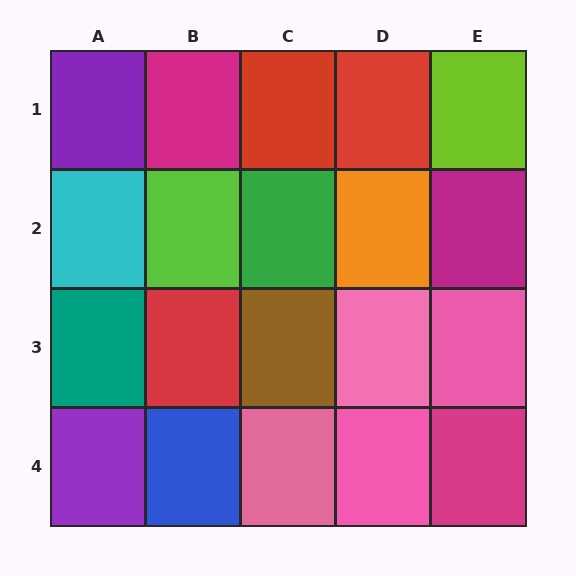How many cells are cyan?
1 cell is cyan.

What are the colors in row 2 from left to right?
Cyan, lime, green, orange, magenta.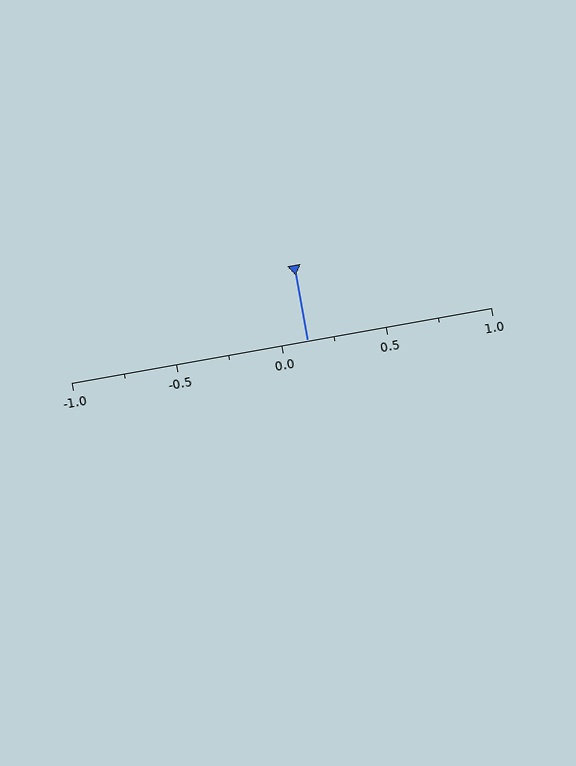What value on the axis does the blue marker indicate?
The marker indicates approximately 0.12.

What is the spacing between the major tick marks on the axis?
The major ticks are spaced 0.5 apart.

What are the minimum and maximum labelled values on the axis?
The axis runs from -1.0 to 1.0.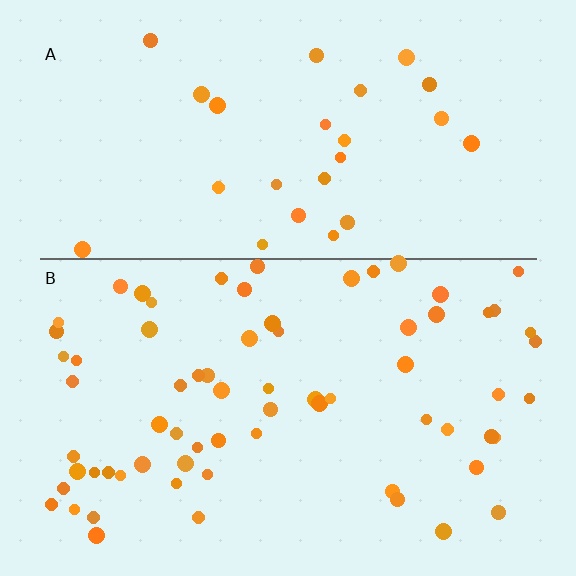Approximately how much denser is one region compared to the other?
Approximately 2.6× — region B over region A.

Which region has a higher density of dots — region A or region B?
B (the bottom).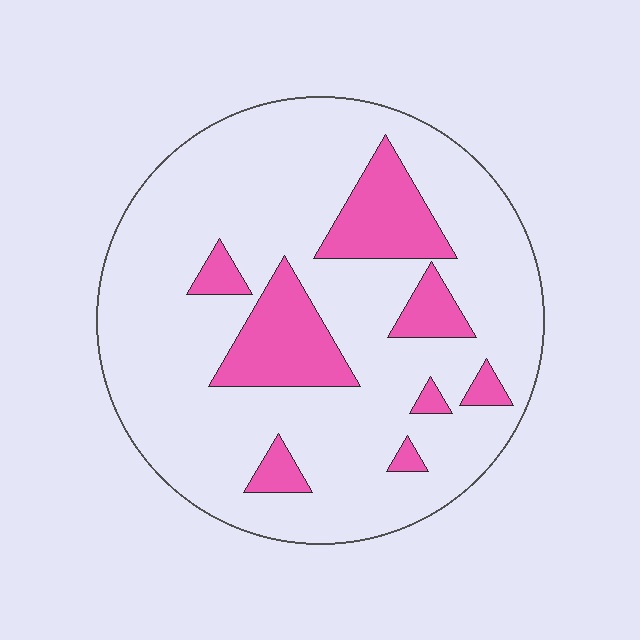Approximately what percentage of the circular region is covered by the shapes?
Approximately 20%.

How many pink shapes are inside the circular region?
8.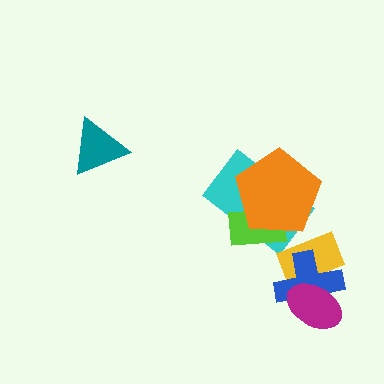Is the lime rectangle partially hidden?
Yes, it is partially covered by another shape.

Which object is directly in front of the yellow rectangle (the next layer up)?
The blue cross is directly in front of the yellow rectangle.